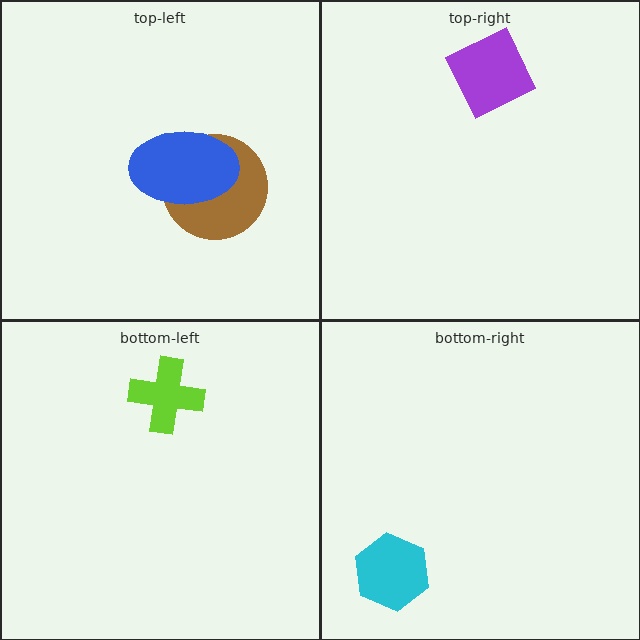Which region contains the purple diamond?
The top-right region.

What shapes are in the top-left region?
The brown circle, the blue ellipse.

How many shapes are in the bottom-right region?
1.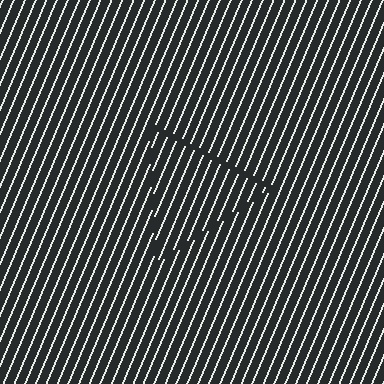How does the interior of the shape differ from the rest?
The interior of the shape contains the same grating, shifted by half a period — the contour is defined by the phase discontinuity where line-ends from the inner and outer gratings abut.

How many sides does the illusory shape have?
3 sides — the line-ends trace a triangle.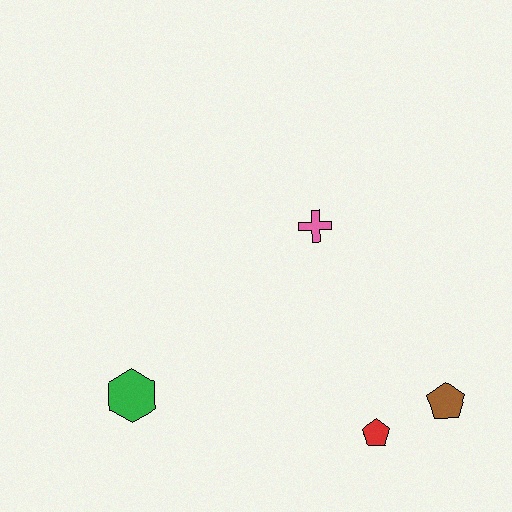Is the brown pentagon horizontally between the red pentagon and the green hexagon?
No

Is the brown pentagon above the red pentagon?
Yes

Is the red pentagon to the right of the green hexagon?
Yes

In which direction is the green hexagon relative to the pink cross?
The green hexagon is to the left of the pink cross.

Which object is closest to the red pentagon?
The brown pentagon is closest to the red pentagon.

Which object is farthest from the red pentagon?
The green hexagon is farthest from the red pentagon.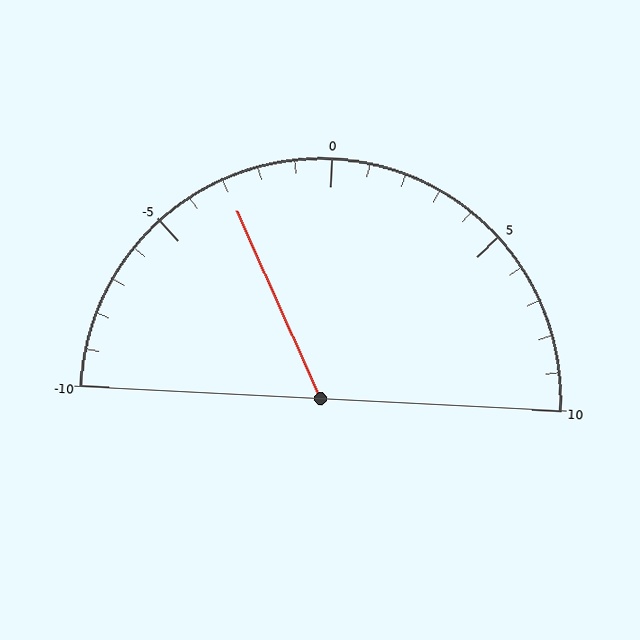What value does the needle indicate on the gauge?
The needle indicates approximately -3.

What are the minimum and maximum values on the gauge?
The gauge ranges from -10 to 10.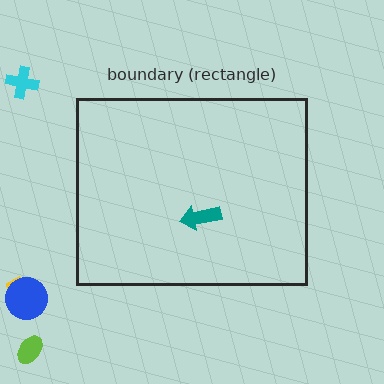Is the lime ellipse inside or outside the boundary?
Outside.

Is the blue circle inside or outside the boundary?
Outside.